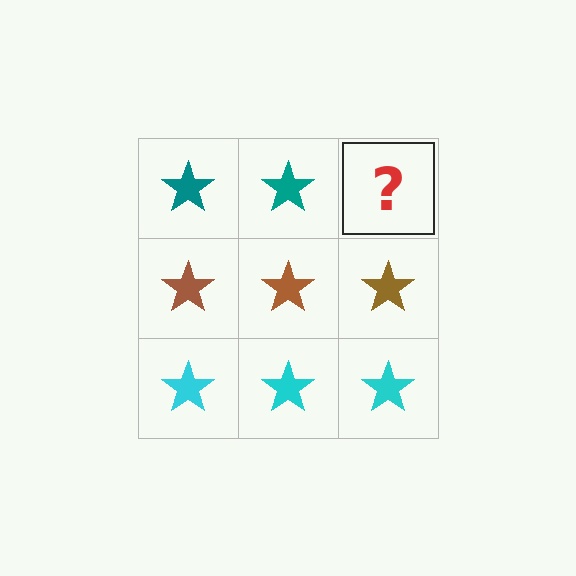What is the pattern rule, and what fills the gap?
The rule is that each row has a consistent color. The gap should be filled with a teal star.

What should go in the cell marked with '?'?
The missing cell should contain a teal star.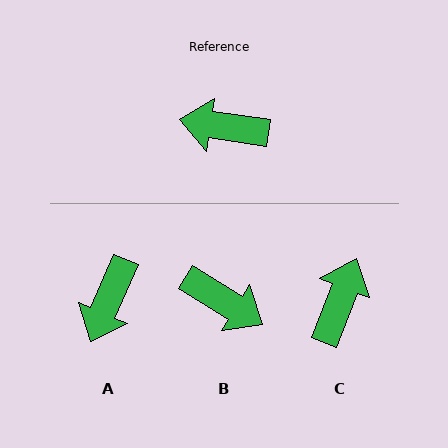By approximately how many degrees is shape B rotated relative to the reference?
Approximately 157 degrees counter-clockwise.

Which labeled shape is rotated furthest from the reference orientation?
B, about 157 degrees away.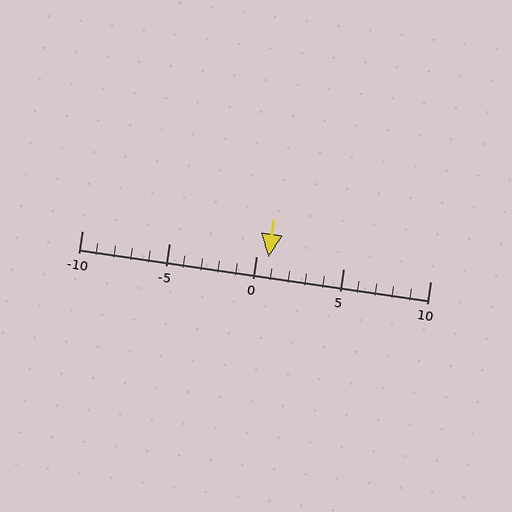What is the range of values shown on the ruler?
The ruler shows values from -10 to 10.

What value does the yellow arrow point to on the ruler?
The yellow arrow points to approximately 1.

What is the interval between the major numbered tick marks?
The major tick marks are spaced 5 units apart.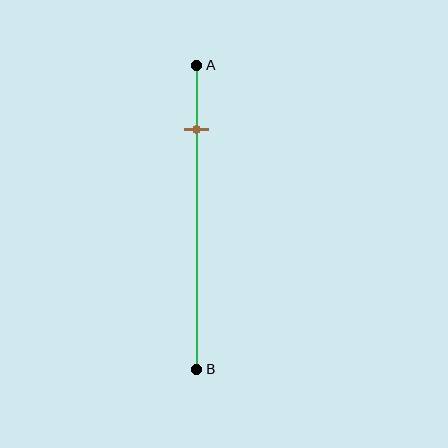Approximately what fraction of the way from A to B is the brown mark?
The brown mark is approximately 20% of the way from A to B.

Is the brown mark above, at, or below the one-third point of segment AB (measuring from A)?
The brown mark is above the one-third point of segment AB.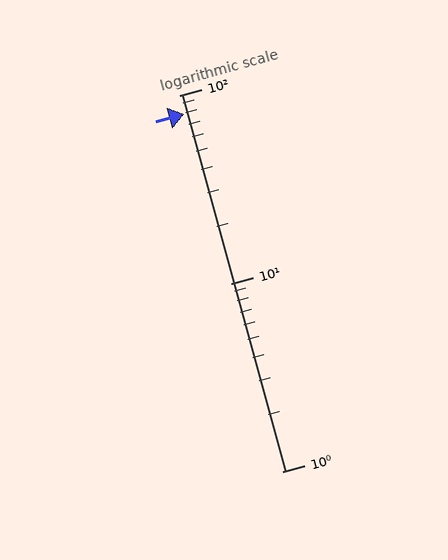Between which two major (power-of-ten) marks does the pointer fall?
The pointer is between 10 and 100.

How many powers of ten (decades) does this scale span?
The scale spans 2 decades, from 1 to 100.